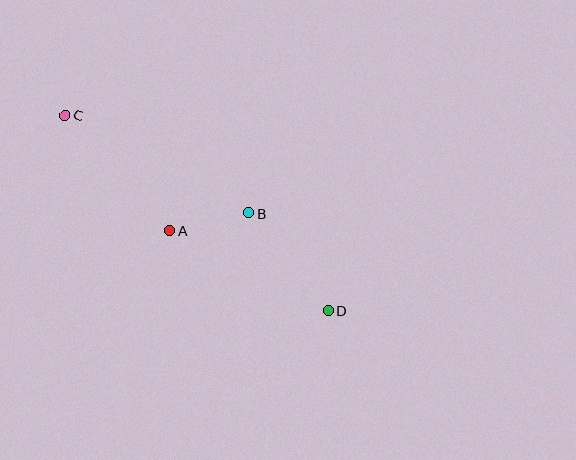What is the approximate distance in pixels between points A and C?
The distance between A and C is approximately 156 pixels.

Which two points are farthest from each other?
Points C and D are farthest from each other.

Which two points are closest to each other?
Points A and B are closest to each other.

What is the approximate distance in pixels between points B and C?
The distance between B and C is approximately 208 pixels.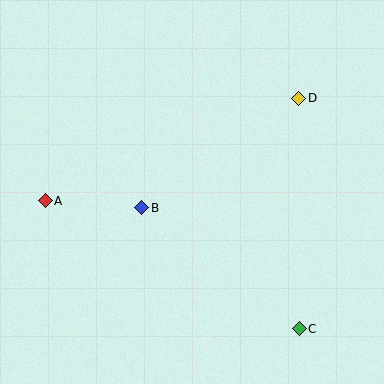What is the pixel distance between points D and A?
The distance between D and A is 274 pixels.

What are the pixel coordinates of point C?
Point C is at (299, 329).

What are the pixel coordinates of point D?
Point D is at (299, 98).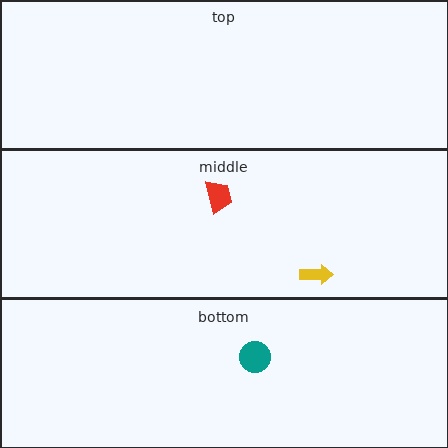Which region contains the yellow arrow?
The middle region.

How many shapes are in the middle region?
2.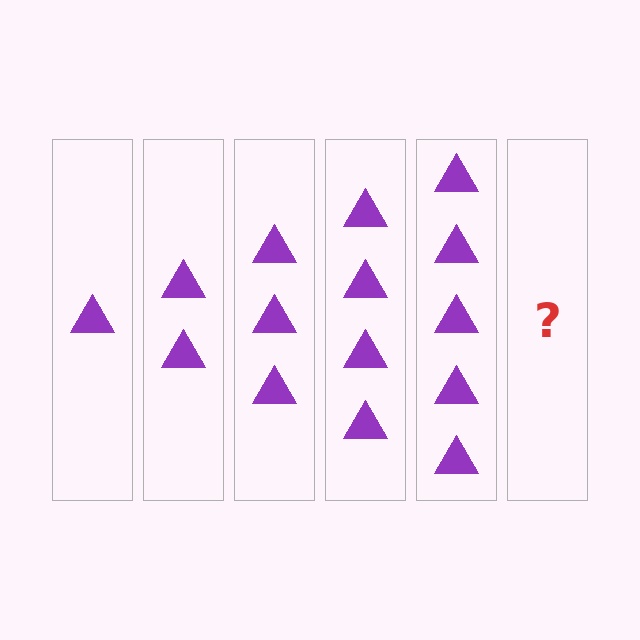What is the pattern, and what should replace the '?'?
The pattern is that each step adds one more triangle. The '?' should be 6 triangles.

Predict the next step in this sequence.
The next step is 6 triangles.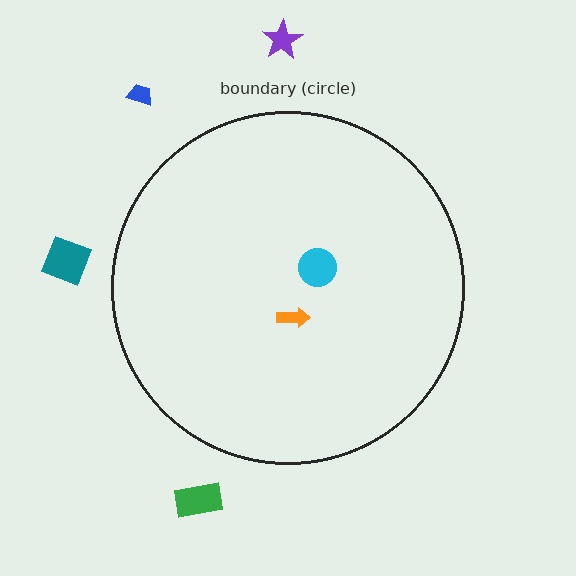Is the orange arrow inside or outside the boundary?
Inside.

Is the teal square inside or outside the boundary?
Outside.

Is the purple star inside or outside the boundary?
Outside.